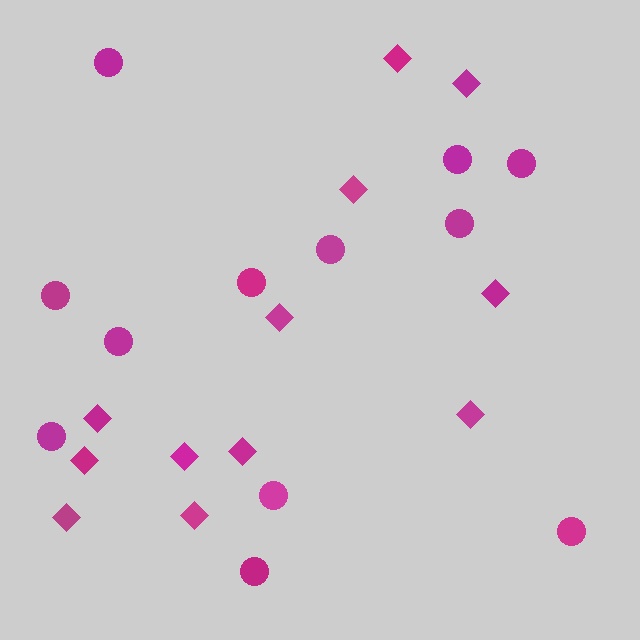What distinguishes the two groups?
There are 2 groups: one group of diamonds (12) and one group of circles (12).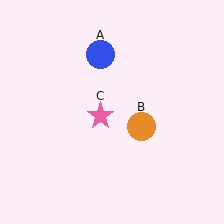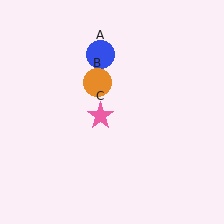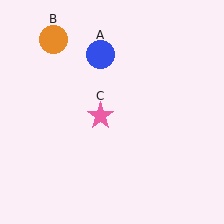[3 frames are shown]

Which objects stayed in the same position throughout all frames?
Blue circle (object A) and pink star (object C) remained stationary.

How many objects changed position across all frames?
1 object changed position: orange circle (object B).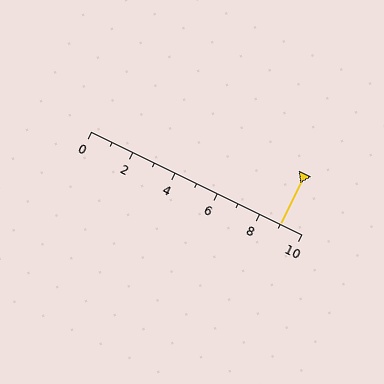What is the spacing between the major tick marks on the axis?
The major ticks are spaced 2 apart.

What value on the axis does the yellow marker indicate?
The marker indicates approximately 9.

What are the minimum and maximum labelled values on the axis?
The axis runs from 0 to 10.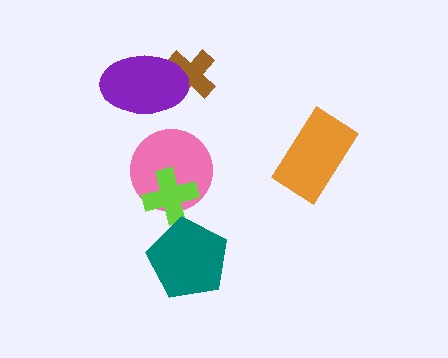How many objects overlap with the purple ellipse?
1 object overlaps with the purple ellipse.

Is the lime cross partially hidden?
No, no other shape covers it.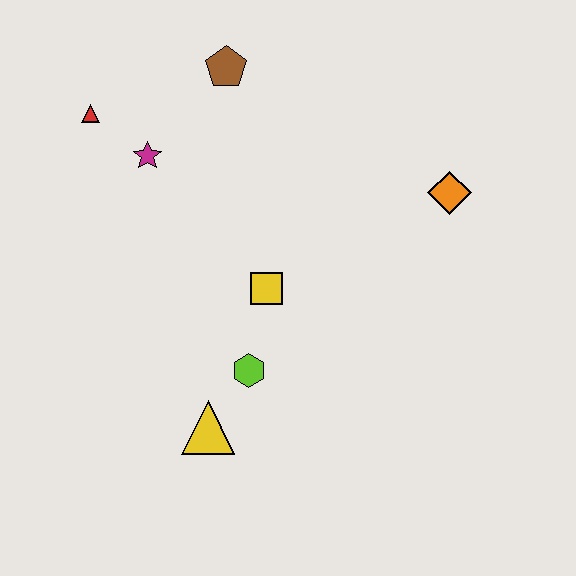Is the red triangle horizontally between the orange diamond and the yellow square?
No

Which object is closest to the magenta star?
The red triangle is closest to the magenta star.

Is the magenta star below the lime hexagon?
No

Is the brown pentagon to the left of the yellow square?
Yes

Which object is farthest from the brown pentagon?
The yellow triangle is farthest from the brown pentagon.